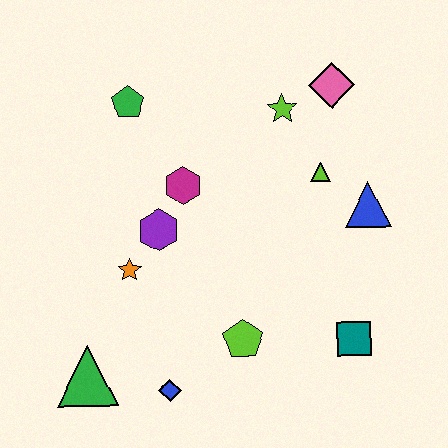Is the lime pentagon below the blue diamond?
No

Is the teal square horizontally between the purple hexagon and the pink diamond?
No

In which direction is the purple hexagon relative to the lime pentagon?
The purple hexagon is above the lime pentagon.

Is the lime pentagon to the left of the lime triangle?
Yes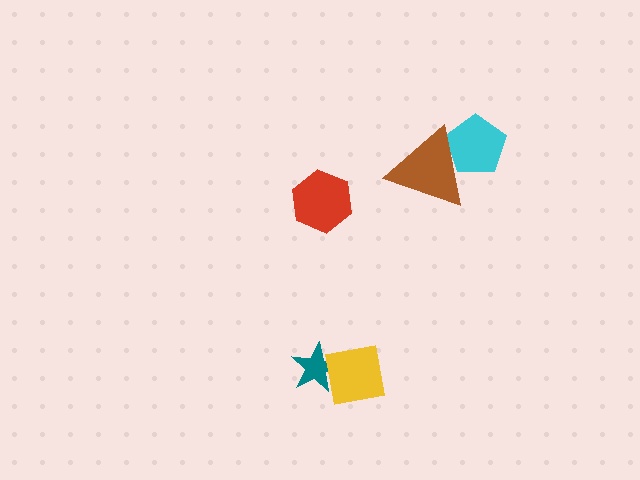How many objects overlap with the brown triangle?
1 object overlaps with the brown triangle.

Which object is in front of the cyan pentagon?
The brown triangle is in front of the cyan pentagon.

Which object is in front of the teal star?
The yellow square is in front of the teal star.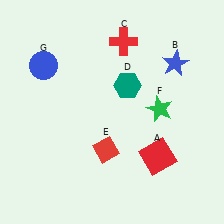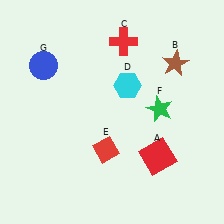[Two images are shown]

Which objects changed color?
B changed from blue to brown. D changed from teal to cyan.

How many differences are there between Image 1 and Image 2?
There are 2 differences between the two images.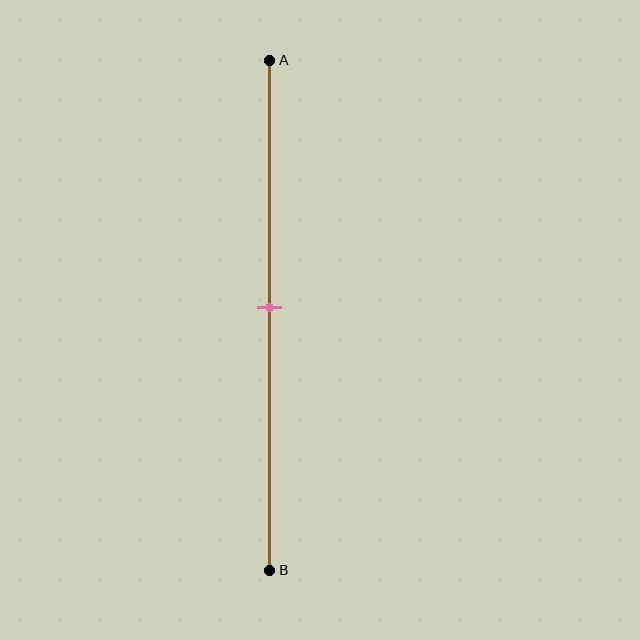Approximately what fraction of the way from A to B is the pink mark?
The pink mark is approximately 50% of the way from A to B.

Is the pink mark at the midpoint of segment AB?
Yes, the mark is approximately at the midpoint.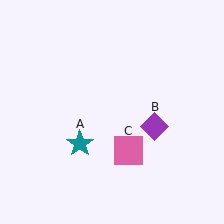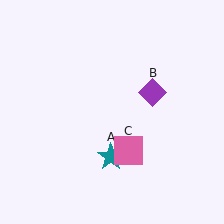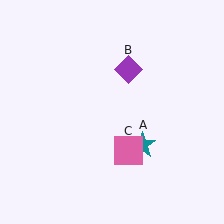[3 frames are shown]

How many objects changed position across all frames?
2 objects changed position: teal star (object A), purple diamond (object B).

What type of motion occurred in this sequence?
The teal star (object A), purple diamond (object B) rotated counterclockwise around the center of the scene.